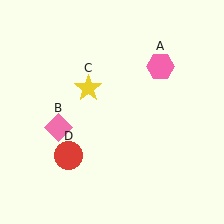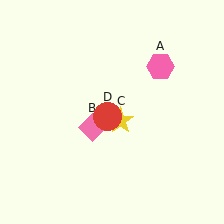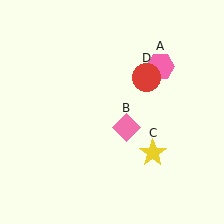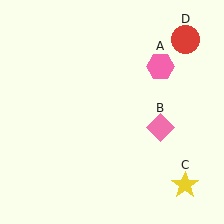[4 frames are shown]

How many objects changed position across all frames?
3 objects changed position: pink diamond (object B), yellow star (object C), red circle (object D).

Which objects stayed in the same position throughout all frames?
Pink hexagon (object A) remained stationary.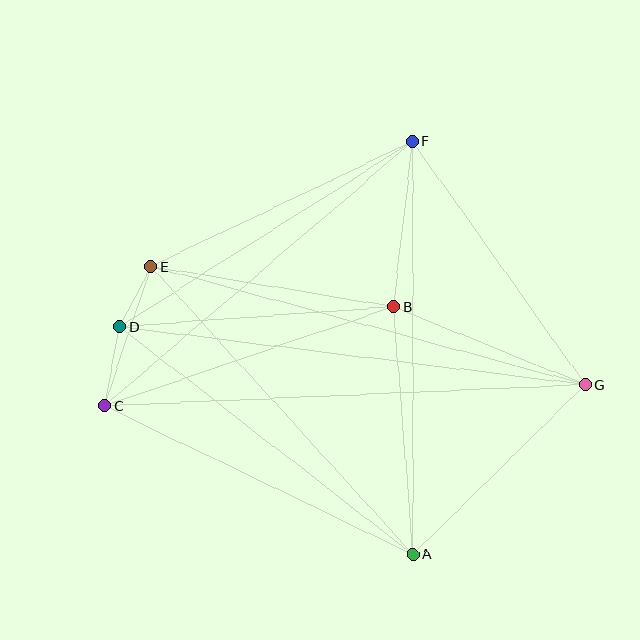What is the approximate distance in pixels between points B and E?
The distance between B and E is approximately 246 pixels.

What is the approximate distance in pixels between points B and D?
The distance between B and D is approximately 275 pixels.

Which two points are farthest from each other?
Points C and G are farthest from each other.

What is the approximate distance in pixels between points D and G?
The distance between D and G is approximately 469 pixels.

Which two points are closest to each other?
Points D and E are closest to each other.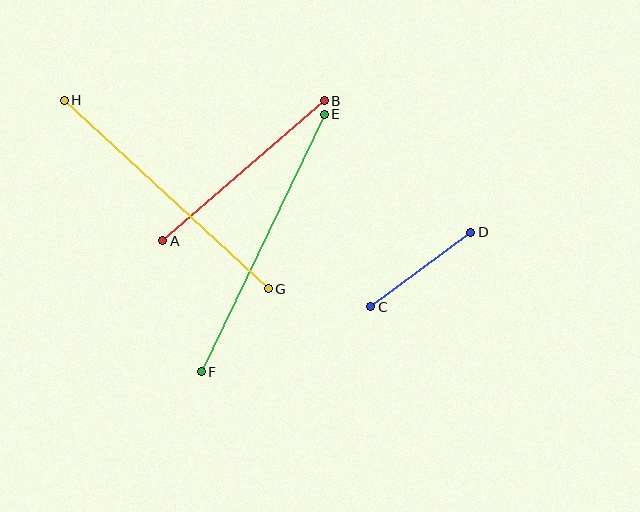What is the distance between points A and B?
The distance is approximately 214 pixels.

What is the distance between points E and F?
The distance is approximately 286 pixels.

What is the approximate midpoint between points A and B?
The midpoint is at approximately (243, 171) pixels.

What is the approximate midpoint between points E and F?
The midpoint is at approximately (263, 243) pixels.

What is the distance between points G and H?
The distance is approximately 278 pixels.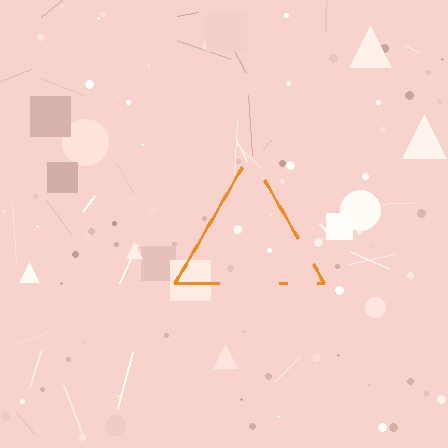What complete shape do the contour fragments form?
The contour fragments form a triangle.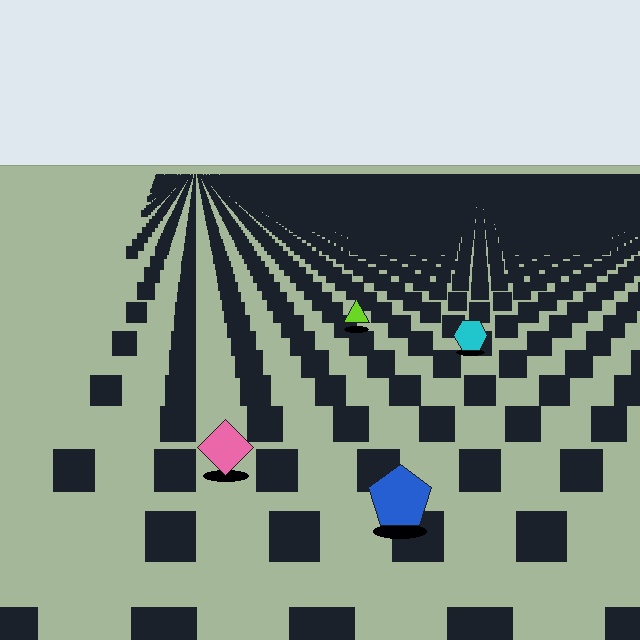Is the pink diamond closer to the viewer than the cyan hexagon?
Yes. The pink diamond is closer — you can tell from the texture gradient: the ground texture is coarser near it.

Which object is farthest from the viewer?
The lime triangle is farthest from the viewer. It appears smaller and the ground texture around it is denser.